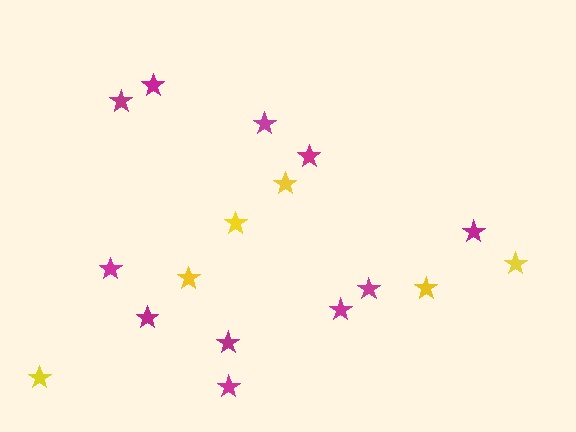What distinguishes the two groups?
There are 2 groups: one group of yellow stars (6) and one group of magenta stars (11).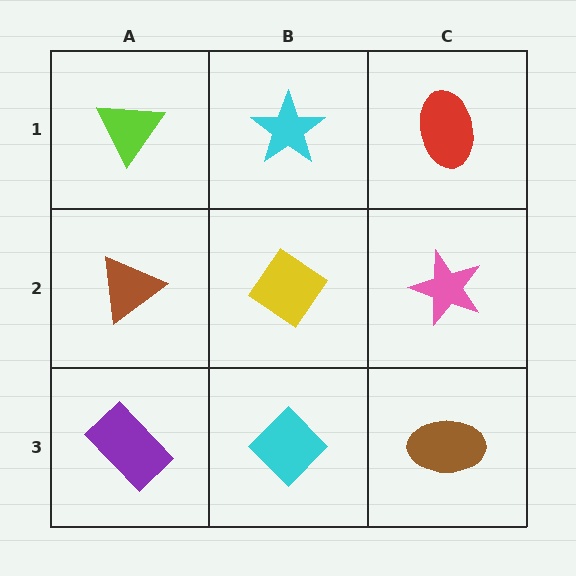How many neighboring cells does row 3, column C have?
2.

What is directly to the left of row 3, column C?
A cyan diamond.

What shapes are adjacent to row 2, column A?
A lime triangle (row 1, column A), a purple rectangle (row 3, column A), a yellow diamond (row 2, column B).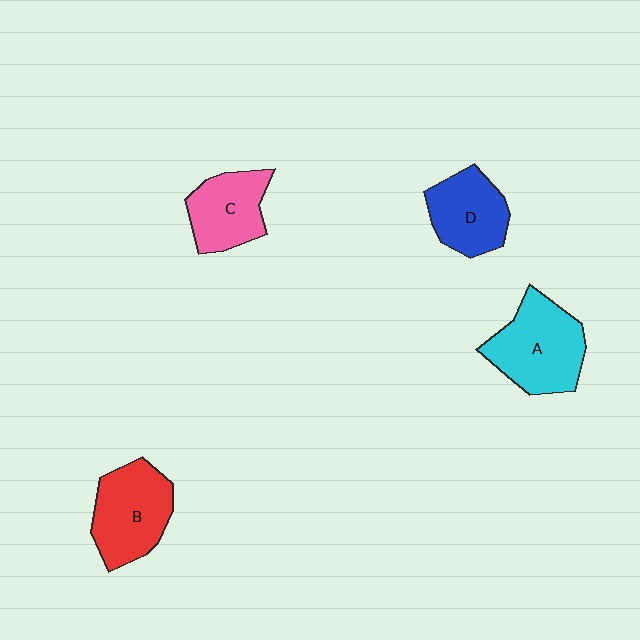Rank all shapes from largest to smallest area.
From largest to smallest: A (cyan), B (red), D (blue), C (pink).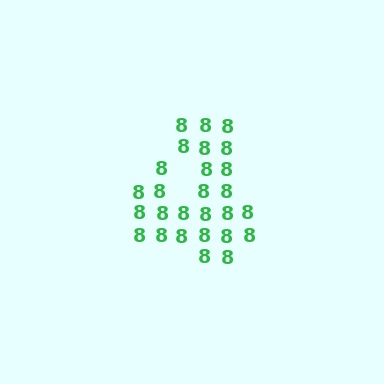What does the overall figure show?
The overall figure shows the digit 4.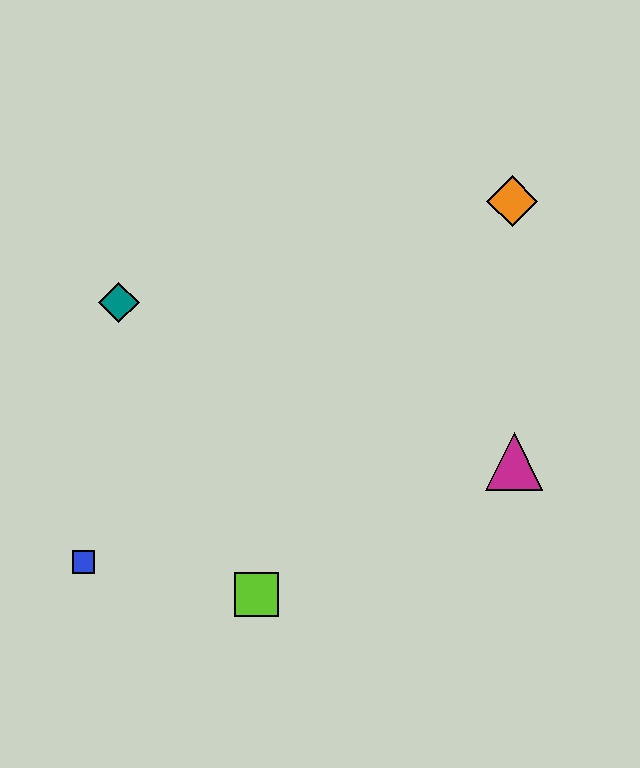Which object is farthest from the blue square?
The orange diamond is farthest from the blue square.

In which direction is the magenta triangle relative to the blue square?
The magenta triangle is to the right of the blue square.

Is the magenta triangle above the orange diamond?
No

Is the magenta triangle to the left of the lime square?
No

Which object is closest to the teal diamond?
The blue square is closest to the teal diamond.